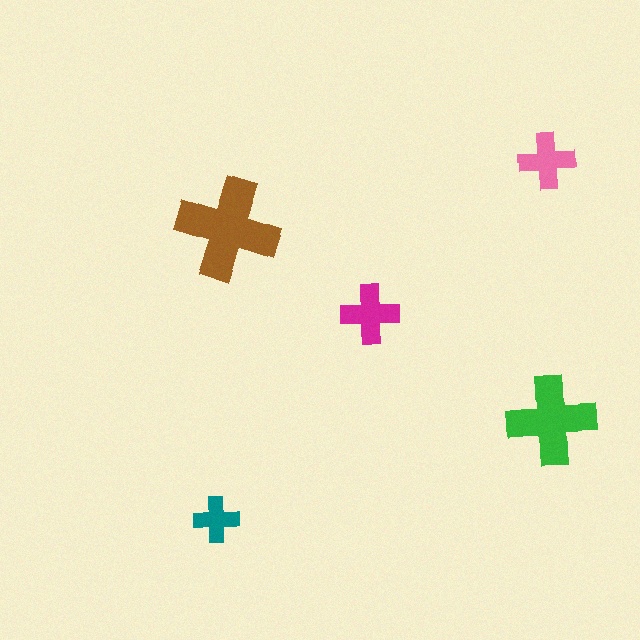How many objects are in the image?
There are 5 objects in the image.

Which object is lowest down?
The teal cross is bottommost.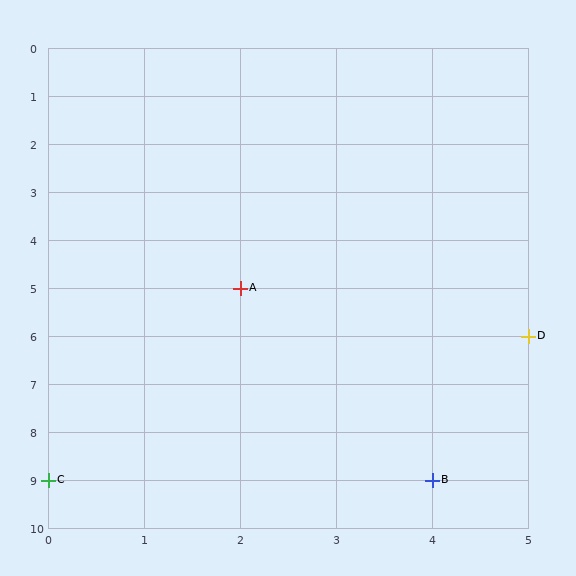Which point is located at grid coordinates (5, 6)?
Point D is at (5, 6).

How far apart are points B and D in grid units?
Points B and D are 1 column and 3 rows apart (about 3.2 grid units diagonally).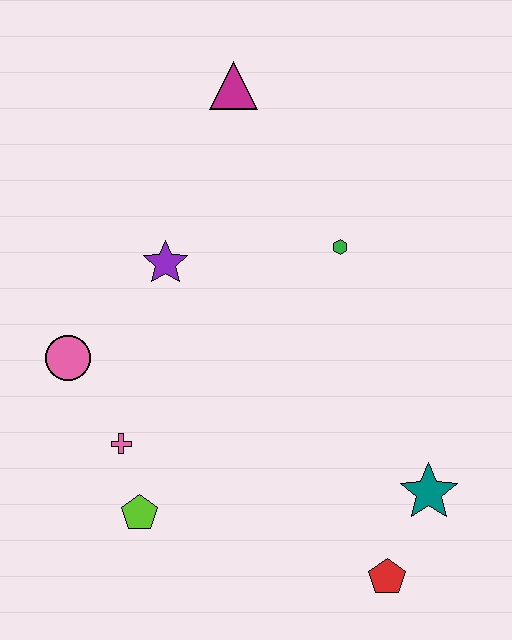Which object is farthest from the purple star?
The red pentagon is farthest from the purple star.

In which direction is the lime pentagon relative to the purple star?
The lime pentagon is below the purple star.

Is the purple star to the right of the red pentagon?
No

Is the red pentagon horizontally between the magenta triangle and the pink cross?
No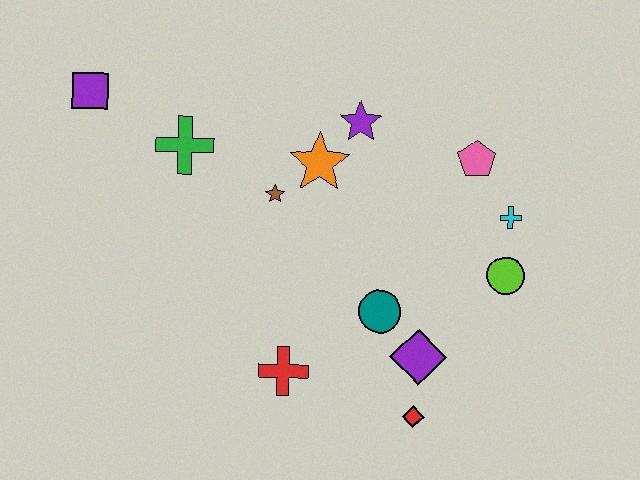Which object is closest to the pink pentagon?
The cyan cross is closest to the pink pentagon.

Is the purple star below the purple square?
Yes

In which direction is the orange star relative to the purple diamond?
The orange star is above the purple diamond.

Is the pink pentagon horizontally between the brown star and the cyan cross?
Yes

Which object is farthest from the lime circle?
The purple square is farthest from the lime circle.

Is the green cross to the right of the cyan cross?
No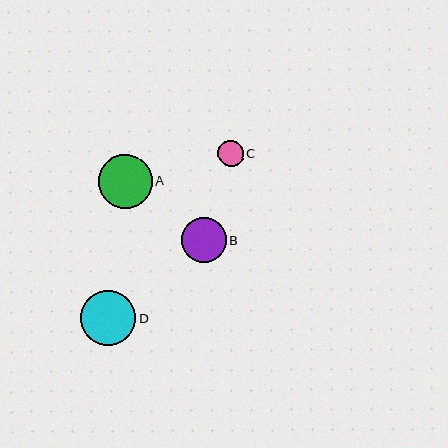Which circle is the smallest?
Circle C is the smallest with a size of approximately 26 pixels.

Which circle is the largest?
Circle D is the largest with a size of approximately 55 pixels.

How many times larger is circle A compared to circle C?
Circle A is approximately 2.1 times the size of circle C.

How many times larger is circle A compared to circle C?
Circle A is approximately 2.1 times the size of circle C.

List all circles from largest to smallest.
From largest to smallest: D, A, B, C.